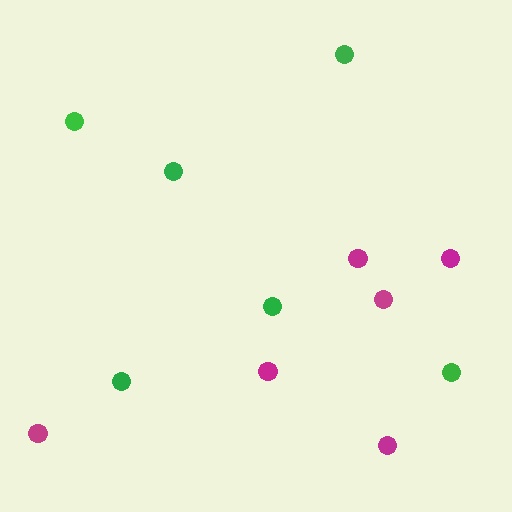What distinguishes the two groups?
There are 2 groups: one group of magenta circles (6) and one group of green circles (6).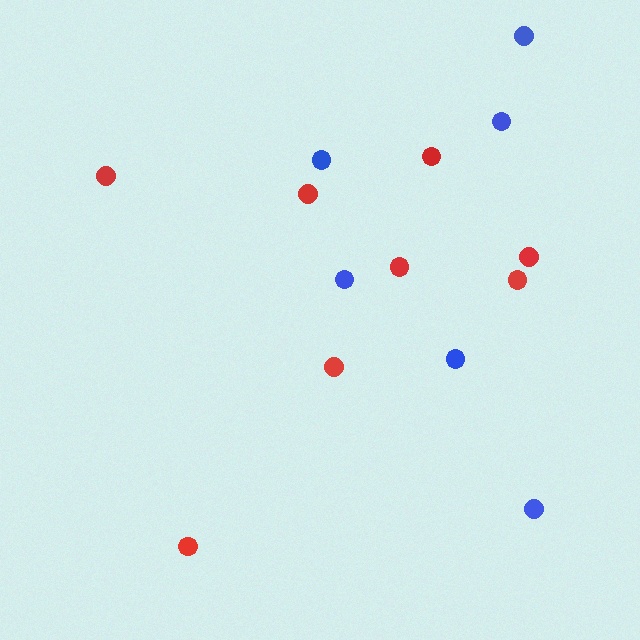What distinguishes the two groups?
There are 2 groups: one group of blue circles (6) and one group of red circles (8).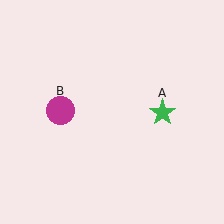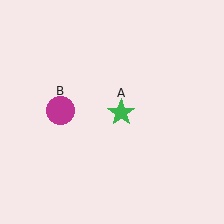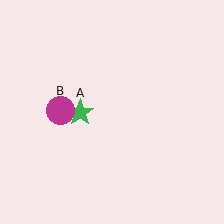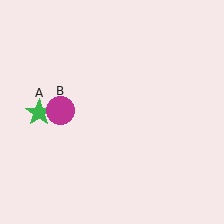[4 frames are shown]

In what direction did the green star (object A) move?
The green star (object A) moved left.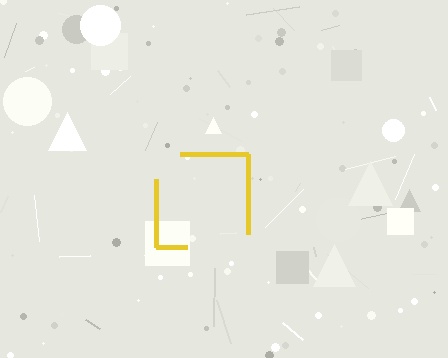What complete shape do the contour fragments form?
The contour fragments form a square.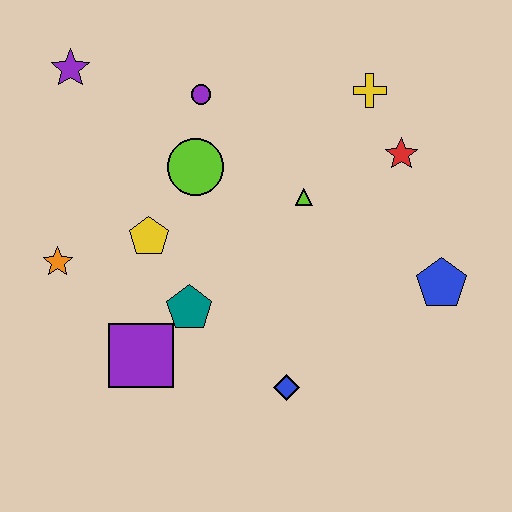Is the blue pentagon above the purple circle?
No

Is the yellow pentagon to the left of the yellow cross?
Yes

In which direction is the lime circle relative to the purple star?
The lime circle is to the right of the purple star.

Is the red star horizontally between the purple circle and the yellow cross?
No